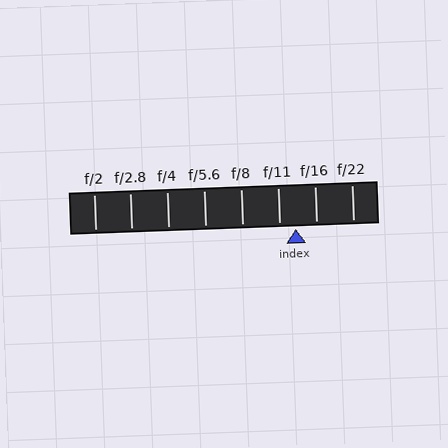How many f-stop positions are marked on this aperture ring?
There are 8 f-stop positions marked.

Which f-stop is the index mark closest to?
The index mark is closest to f/11.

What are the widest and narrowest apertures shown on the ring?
The widest aperture shown is f/2 and the narrowest is f/22.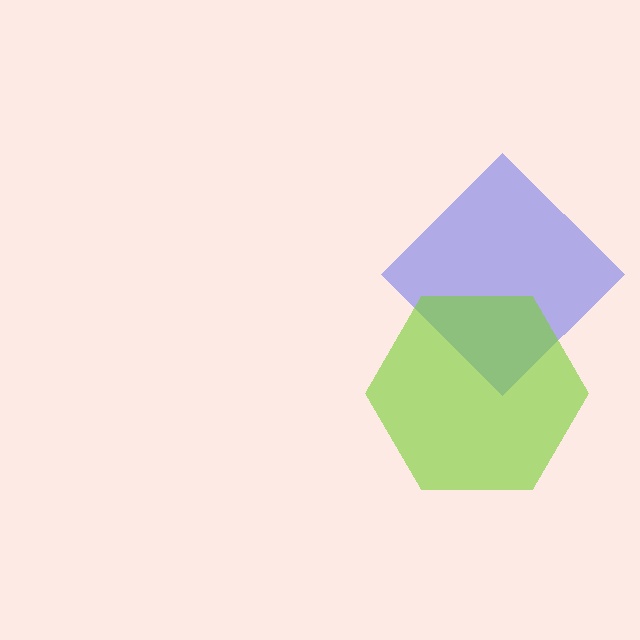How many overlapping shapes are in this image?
There are 2 overlapping shapes in the image.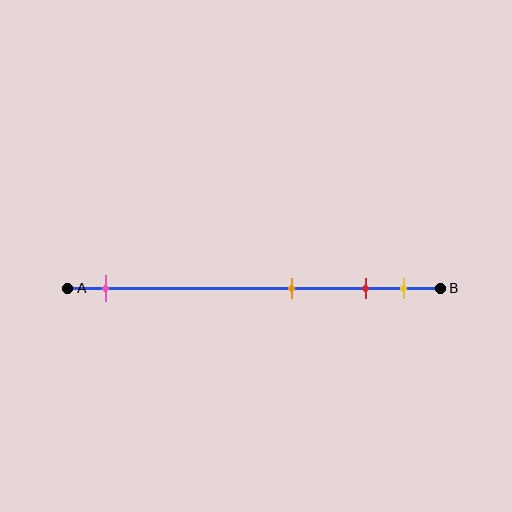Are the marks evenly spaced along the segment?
No, the marks are not evenly spaced.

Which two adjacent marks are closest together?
The red and yellow marks are the closest adjacent pair.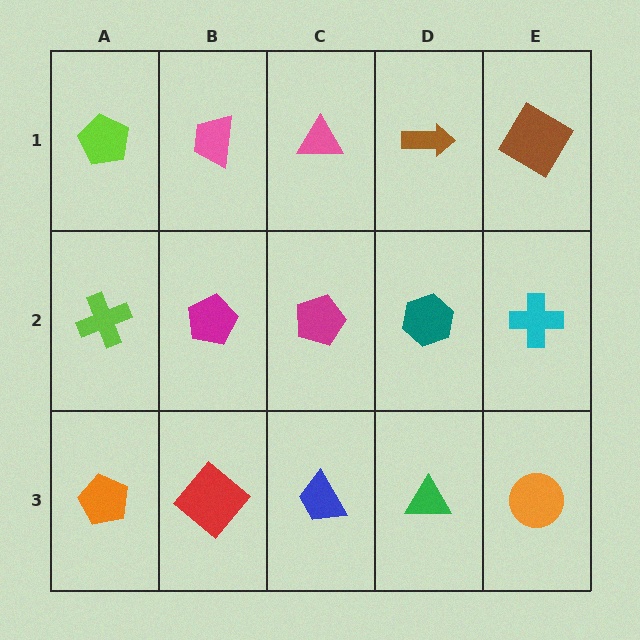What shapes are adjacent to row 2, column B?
A pink trapezoid (row 1, column B), a red diamond (row 3, column B), a lime cross (row 2, column A), a magenta pentagon (row 2, column C).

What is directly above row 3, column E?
A cyan cross.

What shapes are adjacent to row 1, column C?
A magenta pentagon (row 2, column C), a pink trapezoid (row 1, column B), a brown arrow (row 1, column D).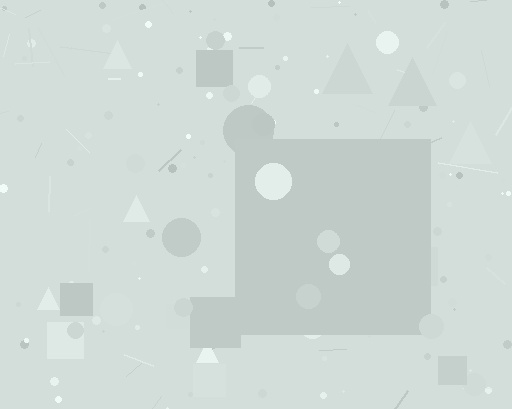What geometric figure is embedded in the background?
A square is embedded in the background.